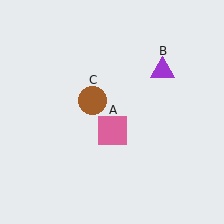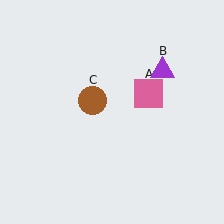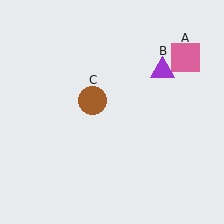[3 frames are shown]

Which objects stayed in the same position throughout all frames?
Purple triangle (object B) and brown circle (object C) remained stationary.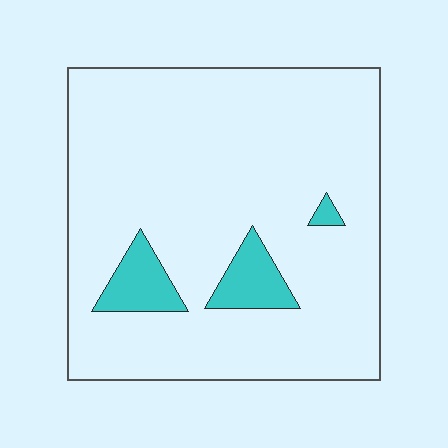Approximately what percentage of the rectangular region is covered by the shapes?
Approximately 10%.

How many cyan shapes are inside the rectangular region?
3.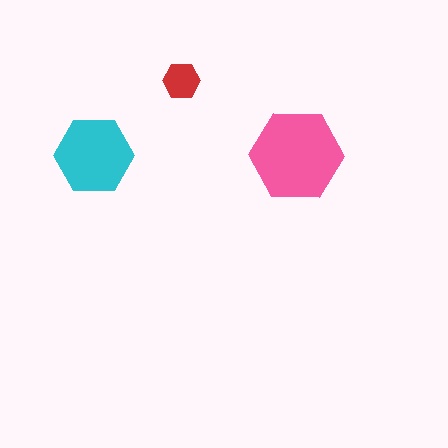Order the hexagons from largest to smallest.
the pink one, the cyan one, the red one.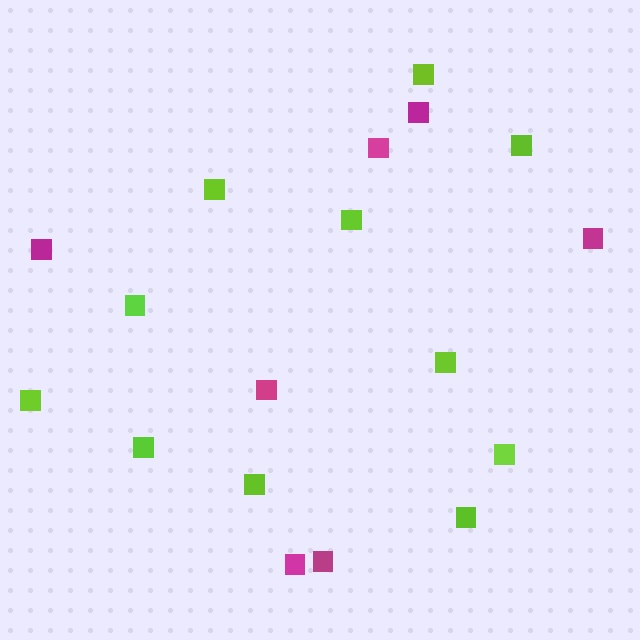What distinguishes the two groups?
There are 2 groups: one group of magenta squares (7) and one group of lime squares (11).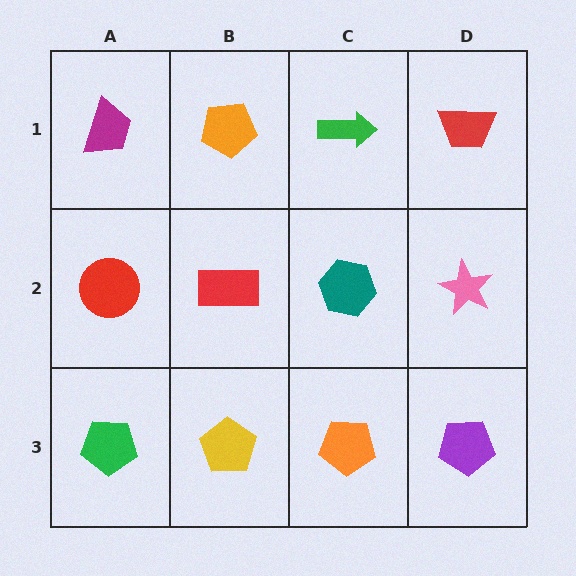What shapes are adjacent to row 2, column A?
A magenta trapezoid (row 1, column A), a green pentagon (row 3, column A), a red rectangle (row 2, column B).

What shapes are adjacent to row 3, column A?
A red circle (row 2, column A), a yellow pentagon (row 3, column B).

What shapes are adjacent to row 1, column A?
A red circle (row 2, column A), an orange pentagon (row 1, column B).